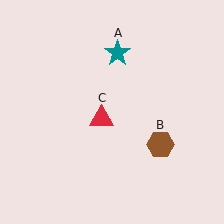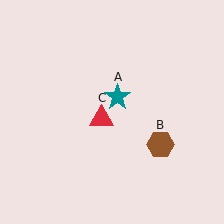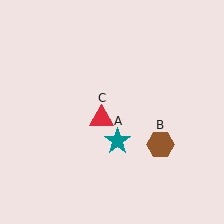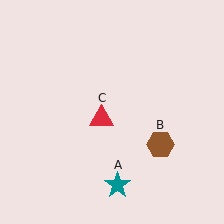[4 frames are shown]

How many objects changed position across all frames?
1 object changed position: teal star (object A).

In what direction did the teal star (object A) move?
The teal star (object A) moved down.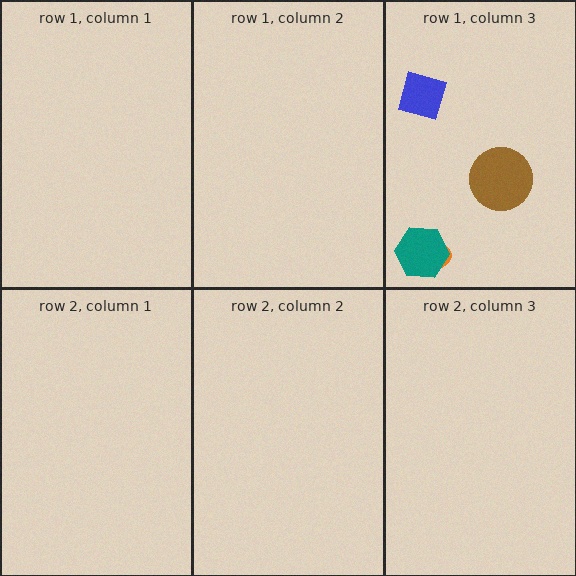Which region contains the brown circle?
The row 1, column 3 region.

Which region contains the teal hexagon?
The row 1, column 3 region.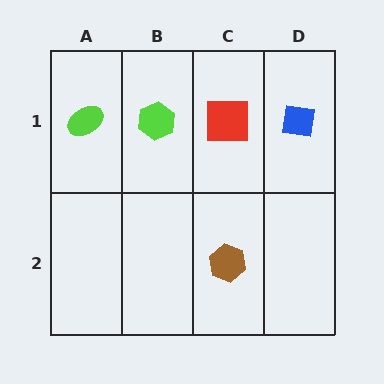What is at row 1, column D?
A blue square.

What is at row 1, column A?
A lime ellipse.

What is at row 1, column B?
A lime hexagon.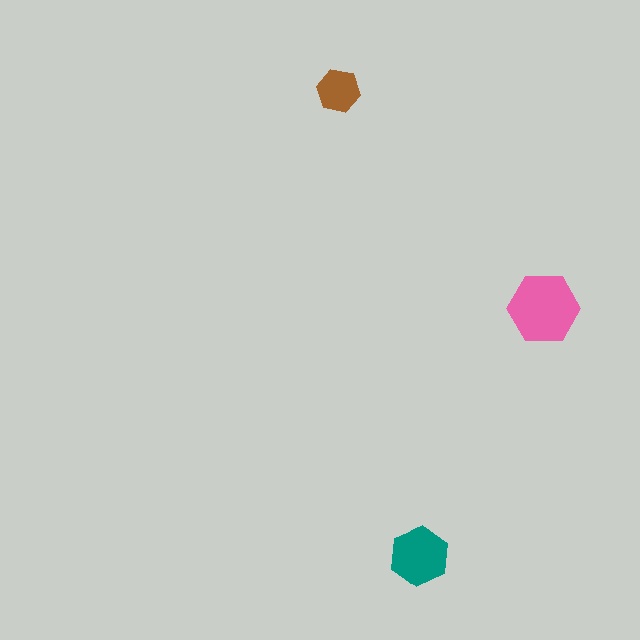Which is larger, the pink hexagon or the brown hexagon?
The pink one.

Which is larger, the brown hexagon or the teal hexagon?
The teal one.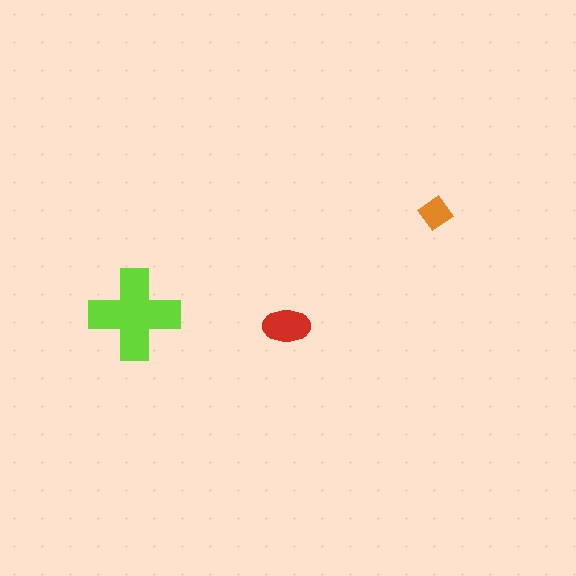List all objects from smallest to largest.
The orange diamond, the red ellipse, the lime cross.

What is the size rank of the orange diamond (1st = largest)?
3rd.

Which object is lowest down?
The red ellipse is bottommost.